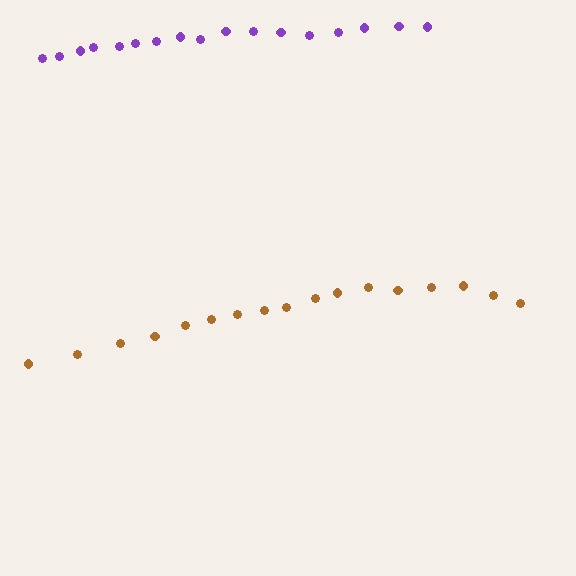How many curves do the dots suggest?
There are 2 distinct paths.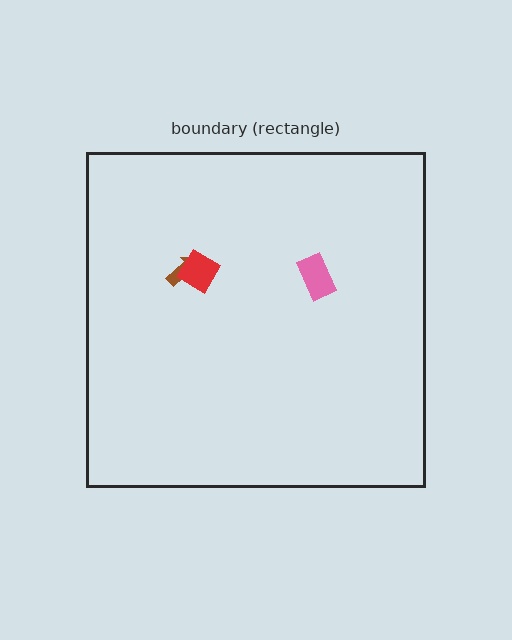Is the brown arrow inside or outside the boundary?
Inside.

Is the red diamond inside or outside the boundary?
Inside.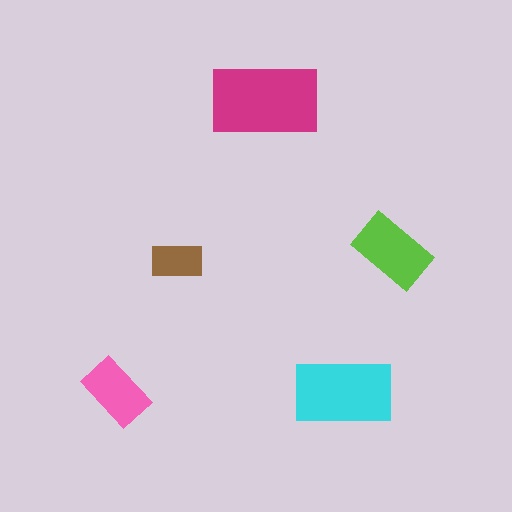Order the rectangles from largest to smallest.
the magenta one, the cyan one, the lime one, the pink one, the brown one.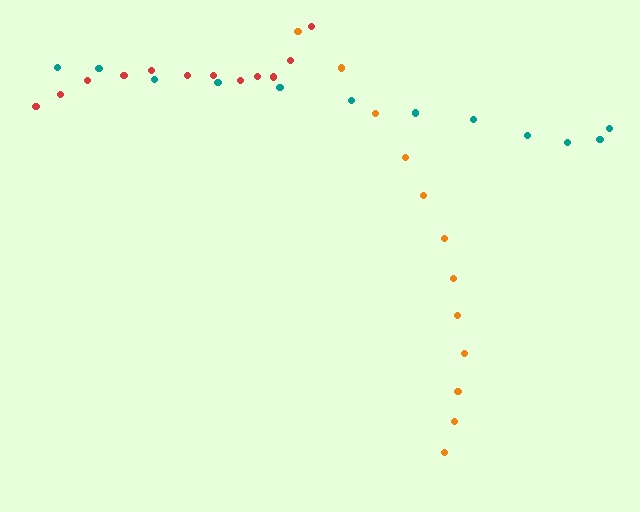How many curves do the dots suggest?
There are 3 distinct paths.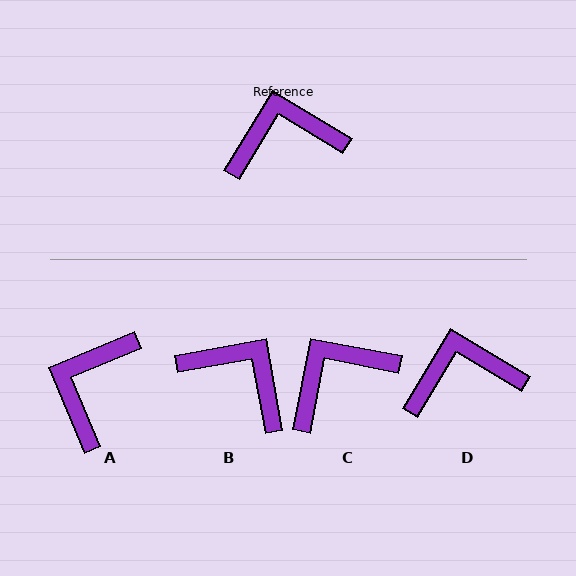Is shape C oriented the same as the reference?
No, it is off by about 20 degrees.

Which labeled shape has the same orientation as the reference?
D.